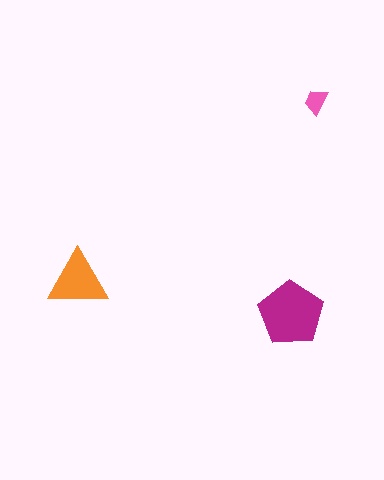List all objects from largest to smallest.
The magenta pentagon, the orange triangle, the pink trapezoid.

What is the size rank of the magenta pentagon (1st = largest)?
1st.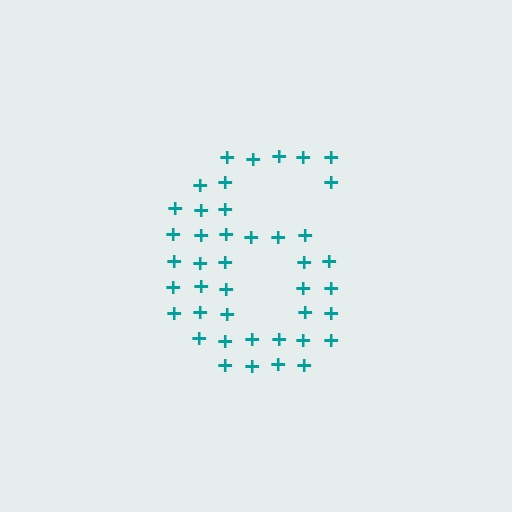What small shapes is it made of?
It is made of small plus signs.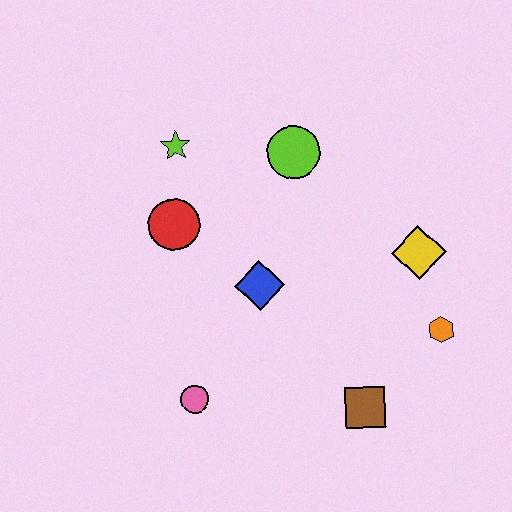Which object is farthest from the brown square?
The lime star is farthest from the brown square.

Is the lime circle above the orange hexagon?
Yes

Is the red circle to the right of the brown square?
No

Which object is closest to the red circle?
The lime star is closest to the red circle.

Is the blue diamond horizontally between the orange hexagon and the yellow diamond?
No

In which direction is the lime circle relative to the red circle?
The lime circle is to the right of the red circle.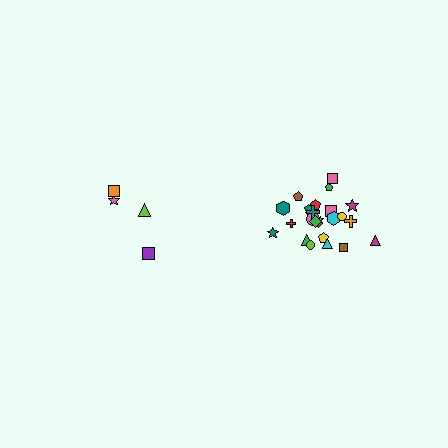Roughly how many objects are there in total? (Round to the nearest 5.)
Roughly 30 objects in total.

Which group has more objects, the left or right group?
The right group.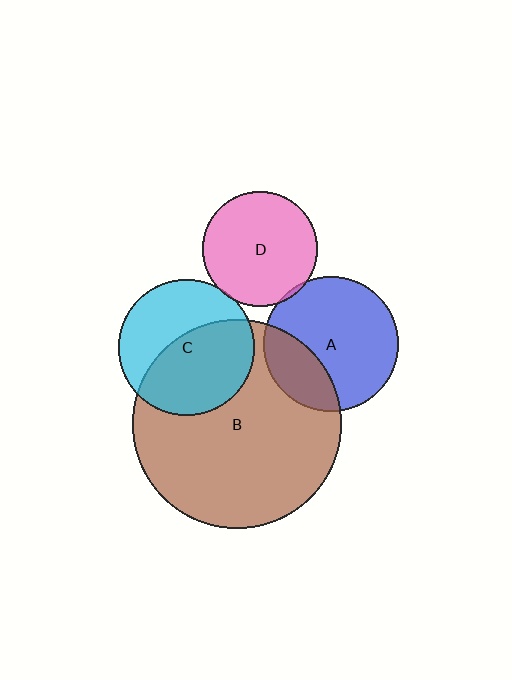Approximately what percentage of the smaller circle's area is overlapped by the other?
Approximately 55%.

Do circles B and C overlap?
Yes.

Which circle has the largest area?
Circle B (brown).